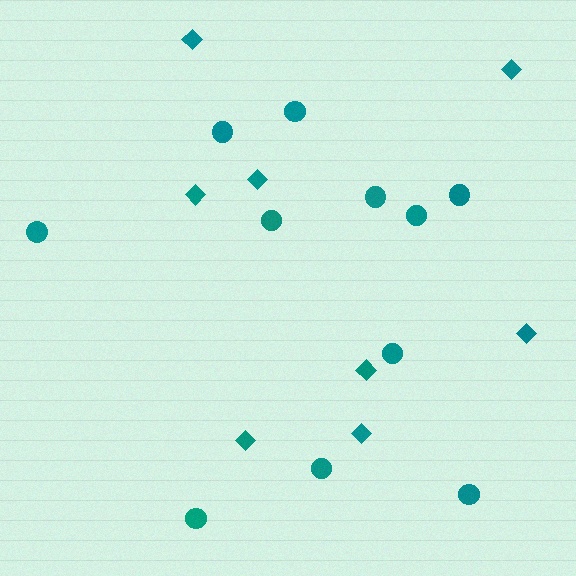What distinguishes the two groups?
There are 2 groups: one group of diamonds (8) and one group of circles (11).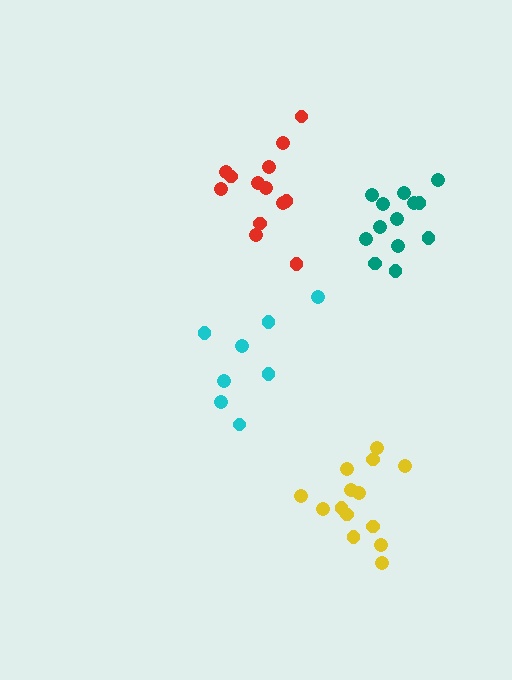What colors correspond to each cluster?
The clusters are colored: red, cyan, yellow, teal.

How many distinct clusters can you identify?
There are 4 distinct clusters.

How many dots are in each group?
Group 1: 13 dots, Group 2: 8 dots, Group 3: 14 dots, Group 4: 13 dots (48 total).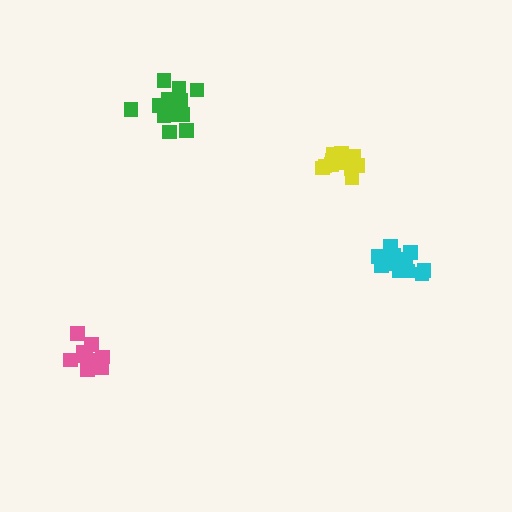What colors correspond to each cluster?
The clusters are colored: yellow, green, pink, cyan.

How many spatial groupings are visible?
There are 4 spatial groupings.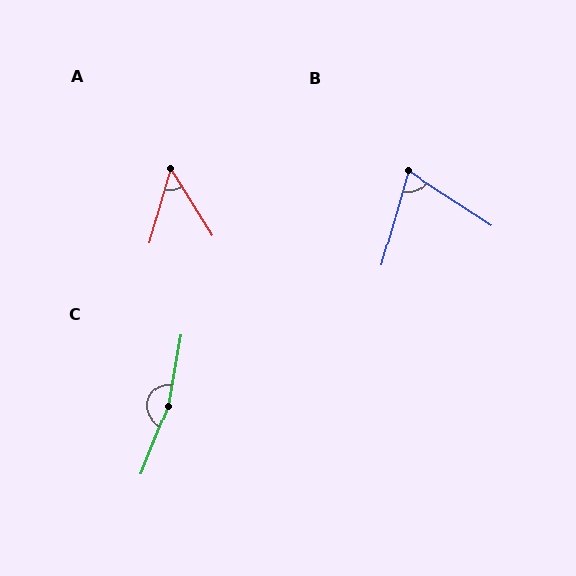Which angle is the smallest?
A, at approximately 48 degrees.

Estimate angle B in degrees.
Approximately 73 degrees.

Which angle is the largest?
C, at approximately 169 degrees.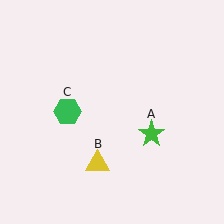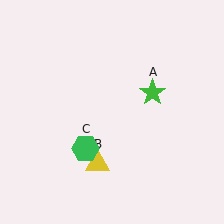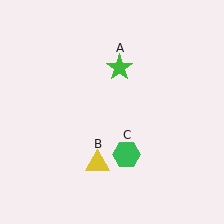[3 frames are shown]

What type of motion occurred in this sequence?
The green star (object A), green hexagon (object C) rotated counterclockwise around the center of the scene.